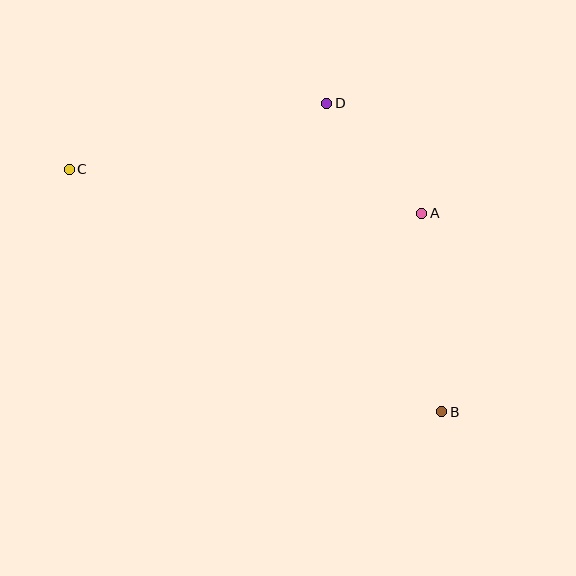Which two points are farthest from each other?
Points B and C are farthest from each other.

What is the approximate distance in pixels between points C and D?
The distance between C and D is approximately 266 pixels.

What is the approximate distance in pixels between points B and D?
The distance between B and D is approximately 329 pixels.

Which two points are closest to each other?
Points A and D are closest to each other.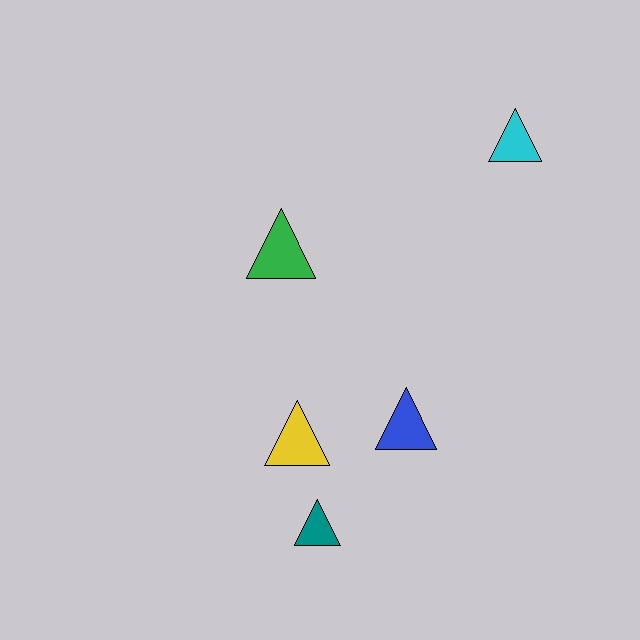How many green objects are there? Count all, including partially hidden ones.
There is 1 green object.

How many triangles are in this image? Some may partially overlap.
There are 5 triangles.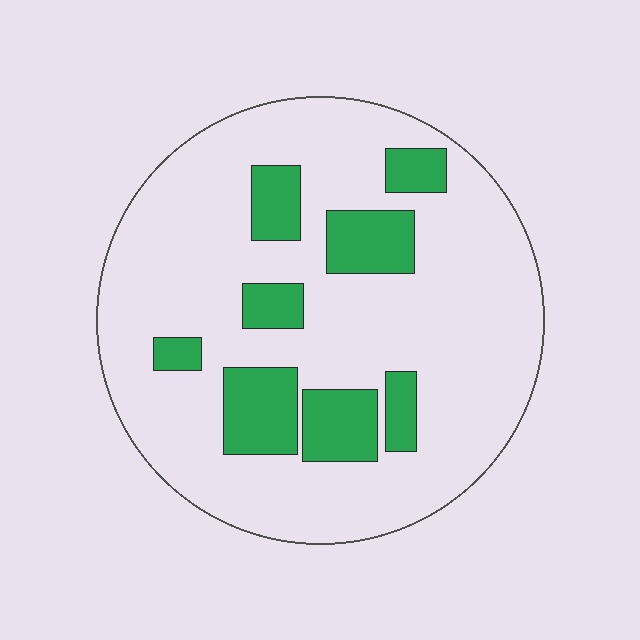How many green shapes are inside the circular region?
8.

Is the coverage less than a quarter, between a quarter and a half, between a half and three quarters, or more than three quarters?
Less than a quarter.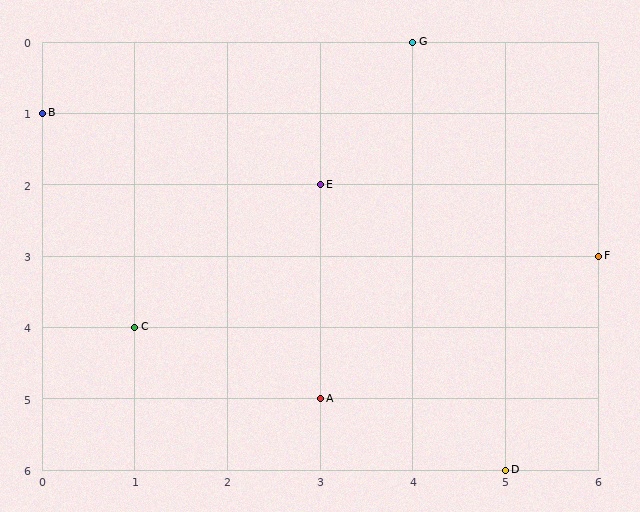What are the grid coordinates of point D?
Point D is at grid coordinates (5, 6).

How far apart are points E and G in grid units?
Points E and G are 1 column and 2 rows apart (about 2.2 grid units diagonally).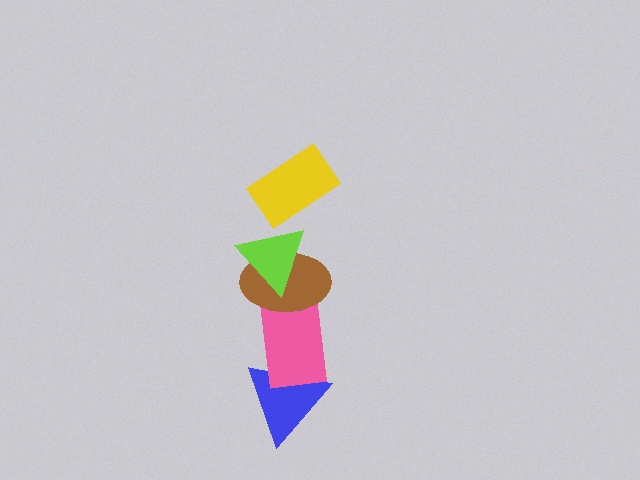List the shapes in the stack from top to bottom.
From top to bottom: the yellow rectangle, the lime triangle, the brown ellipse, the pink rectangle, the blue triangle.